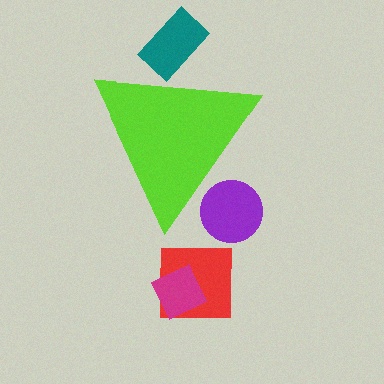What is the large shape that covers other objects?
A lime triangle.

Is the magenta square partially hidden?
No, the magenta square is fully visible.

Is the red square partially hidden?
No, the red square is fully visible.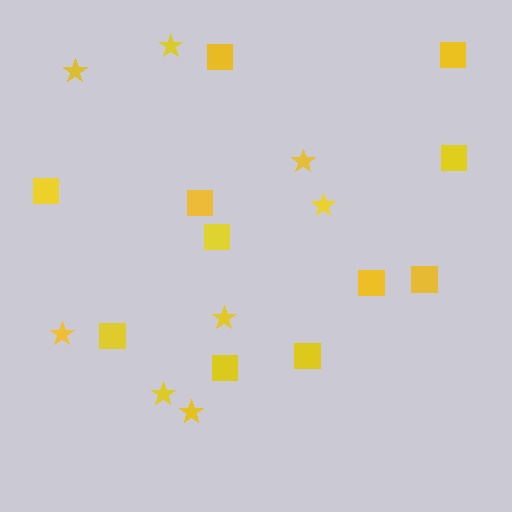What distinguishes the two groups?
There are 2 groups: one group of squares (11) and one group of stars (8).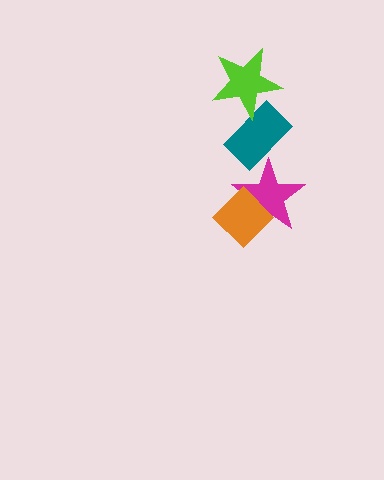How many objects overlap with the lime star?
1 object overlaps with the lime star.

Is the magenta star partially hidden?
Yes, it is partially covered by another shape.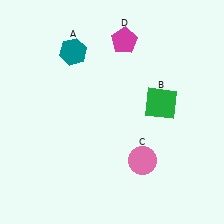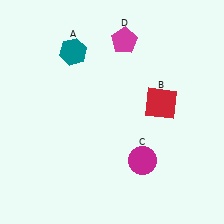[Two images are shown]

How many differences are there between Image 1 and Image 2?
There are 2 differences between the two images.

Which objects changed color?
B changed from green to red. C changed from pink to magenta.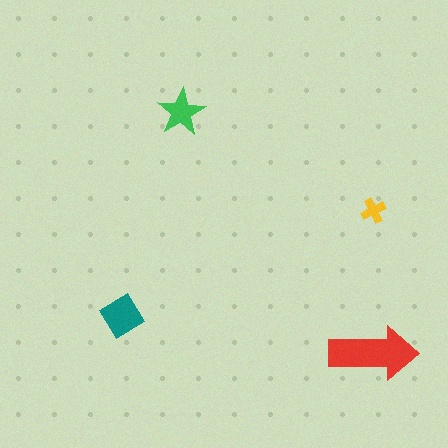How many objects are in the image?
There are 4 objects in the image.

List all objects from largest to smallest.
The red arrow, the teal diamond, the green star, the yellow cross.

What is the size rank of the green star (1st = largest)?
3rd.